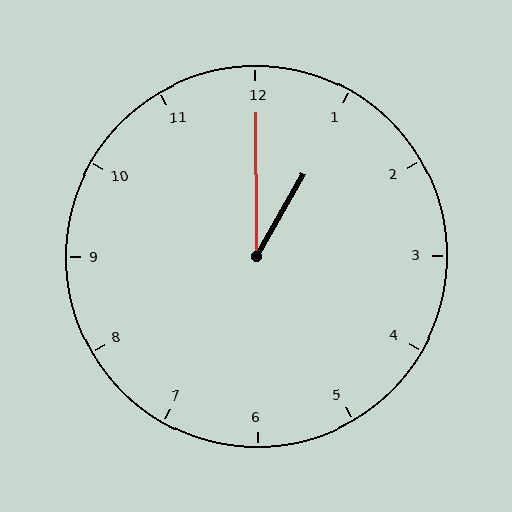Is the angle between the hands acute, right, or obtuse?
It is acute.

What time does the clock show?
1:00.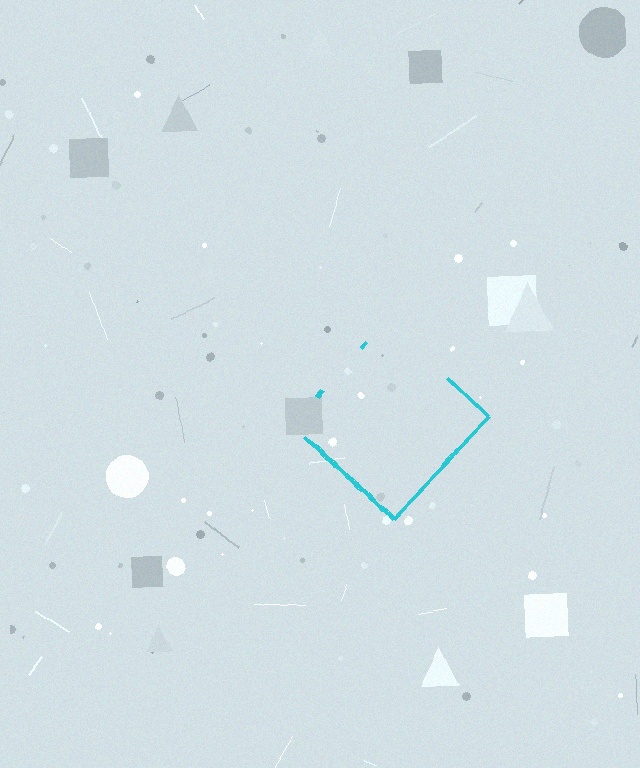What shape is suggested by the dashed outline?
The dashed outline suggests a diamond.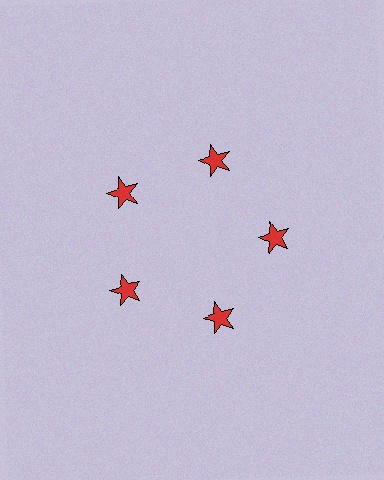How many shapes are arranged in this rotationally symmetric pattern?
There are 5 shapes, arranged in 5 groups of 1.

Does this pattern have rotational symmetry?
Yes, this pattern has 5-fold rotational symmetry. It looks the same after rotating 72 degrees around the center.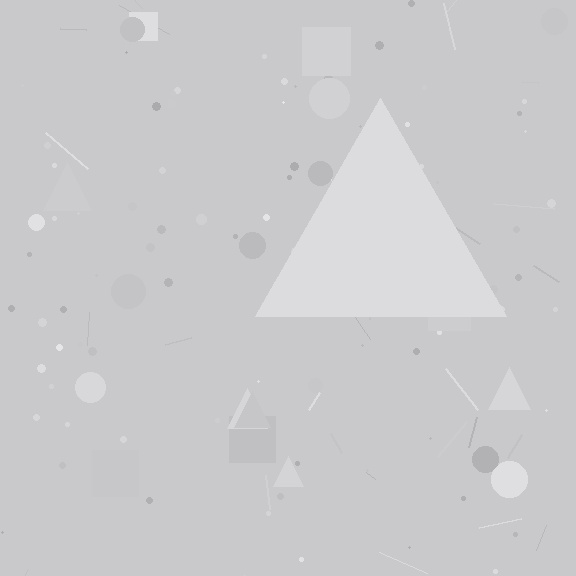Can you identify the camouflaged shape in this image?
The camouflaged shape is a triangle.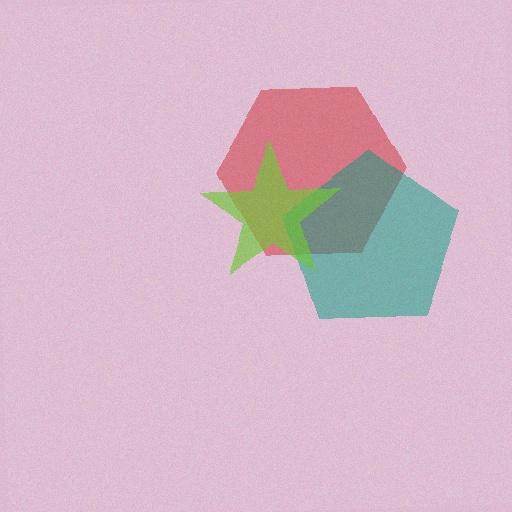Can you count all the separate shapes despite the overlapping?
Yes, there are 3 separate shapes.